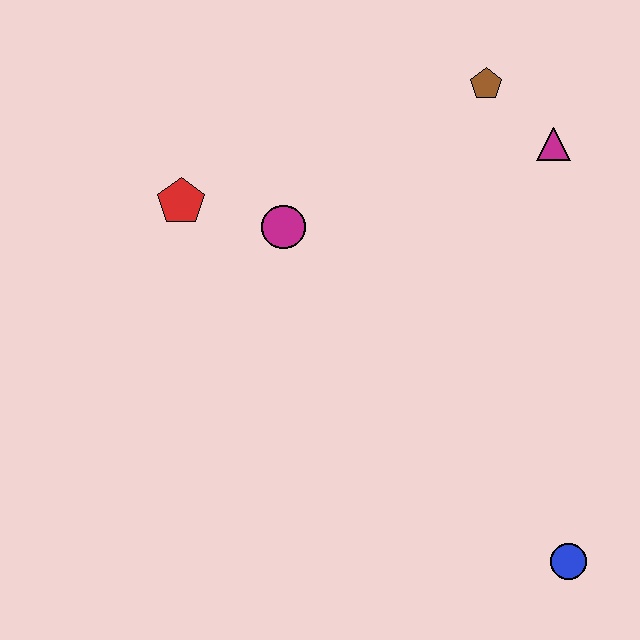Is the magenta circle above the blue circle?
Yes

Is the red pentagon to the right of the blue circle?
No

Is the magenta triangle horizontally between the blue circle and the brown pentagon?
Yes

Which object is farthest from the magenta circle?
The blue circle is farthest from the magenta circle.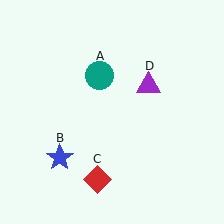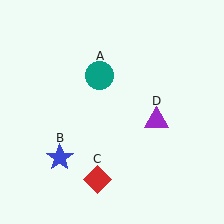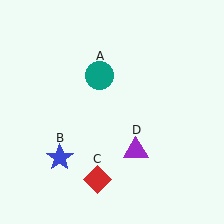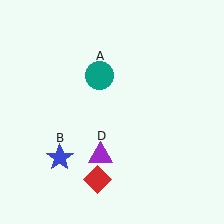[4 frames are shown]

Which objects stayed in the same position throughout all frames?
Teal circle (object A) and blue star (object B) and red diamond (object C) remained stationary.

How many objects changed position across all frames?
1 object changed position: purple triangle (object D).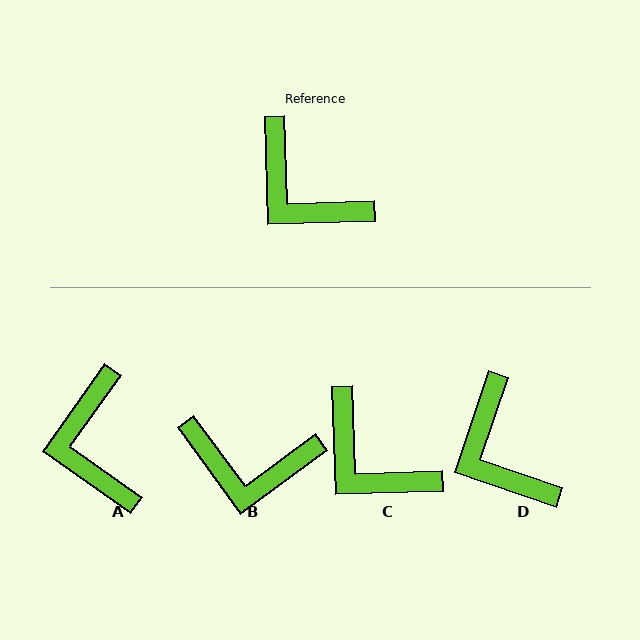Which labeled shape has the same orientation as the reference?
C.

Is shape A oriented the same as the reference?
No, it is off by about 37 degrees.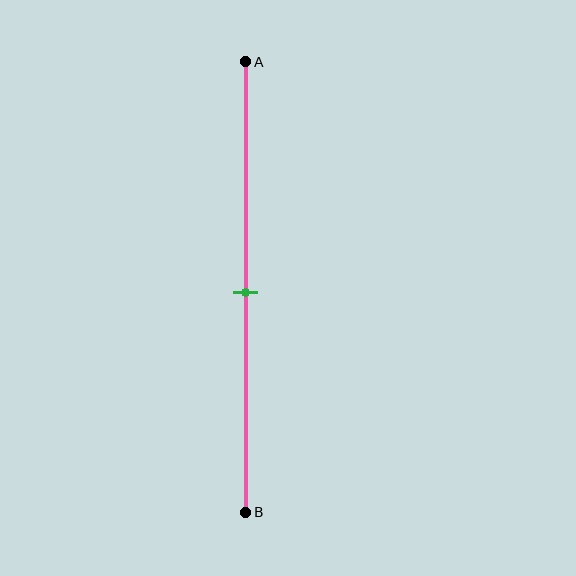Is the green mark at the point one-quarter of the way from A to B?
No, the mark is at about 50% from A, not at the 25% one-quarter point.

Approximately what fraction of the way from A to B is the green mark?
The green mark is approximately 50% of the way from A to B.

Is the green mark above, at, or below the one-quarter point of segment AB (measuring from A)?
The green mark is below the one-quarter point of segment AB.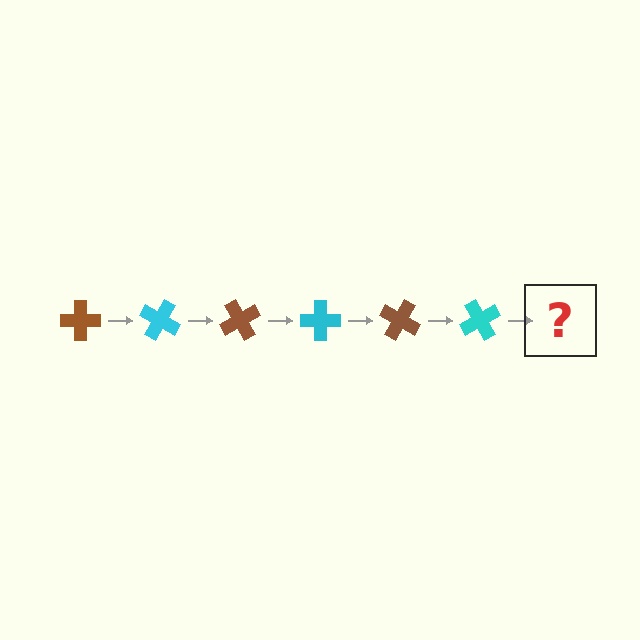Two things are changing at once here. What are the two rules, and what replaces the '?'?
The two rules are that it rotates 30 degrees each step and the color cycles through brown and cyan. The '?' should be a brown cross, rotated 180 degrees from the start.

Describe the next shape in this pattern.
It should be a brown cross, rotated 180 degrees from the start.